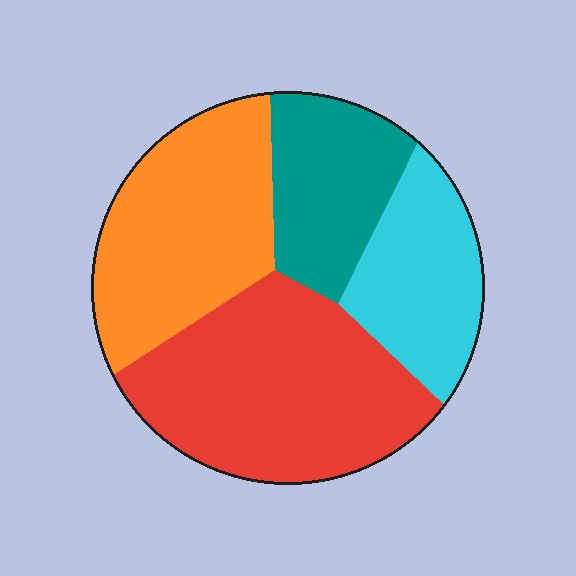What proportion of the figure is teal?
Teal takes up about one sixth (1/6) of the figure.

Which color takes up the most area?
Red, at roughly 35%.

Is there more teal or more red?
Red.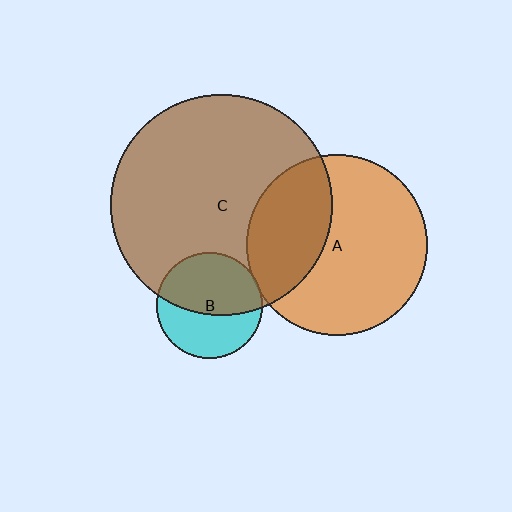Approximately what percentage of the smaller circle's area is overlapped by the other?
Approximately 55%.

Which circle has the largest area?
Circle C (brown).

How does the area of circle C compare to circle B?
Approximately 4.3 times.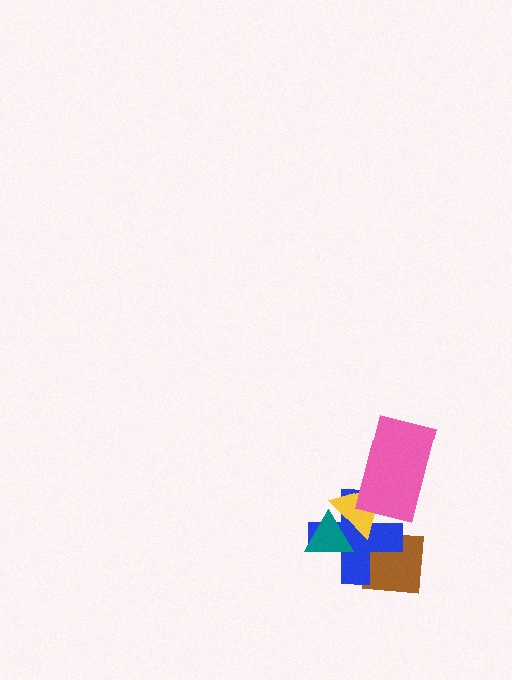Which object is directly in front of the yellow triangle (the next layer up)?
The teal triangle is directly in front of the yellow triangle.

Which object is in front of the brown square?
The blue cross is in front of the brown square.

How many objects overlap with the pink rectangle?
2 objects overlap with the pink rectangle.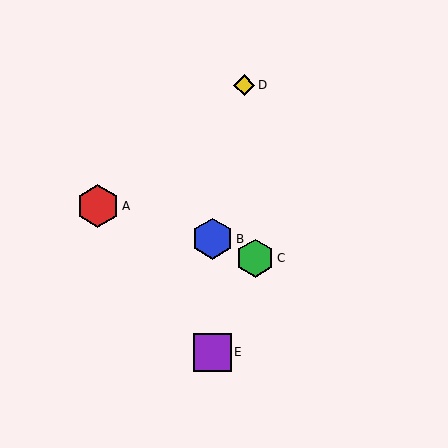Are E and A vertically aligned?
No, E is at x≈212 and A is at x≈98.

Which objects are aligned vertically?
Objects B, E are aligned vertically.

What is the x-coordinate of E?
Object E is at x≈212.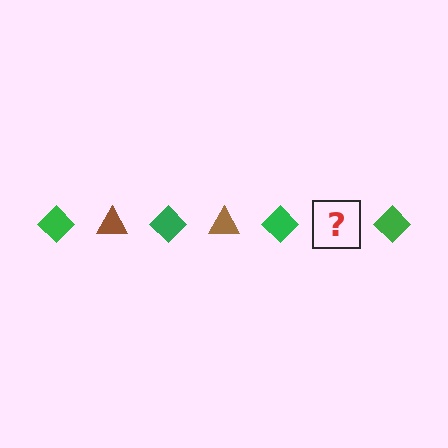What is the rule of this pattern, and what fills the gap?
The rule is that the pattern alternates between green diamond and brown triangle. The gap should be filled with a brown triangle.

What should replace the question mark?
The question mark should be replaced with a brown triangle.